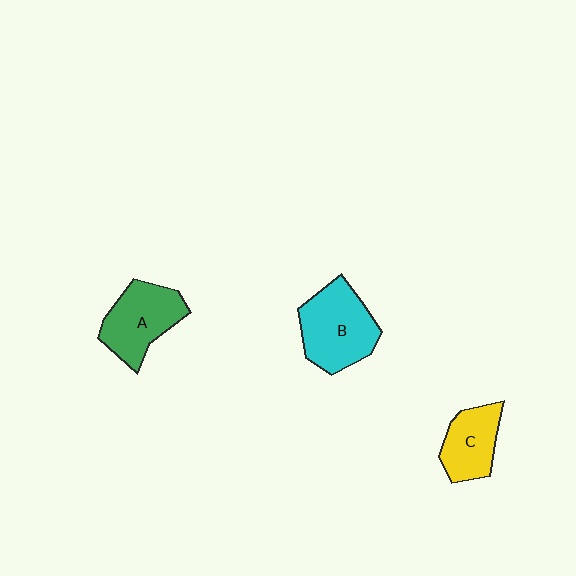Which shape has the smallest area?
Shape C (yellow).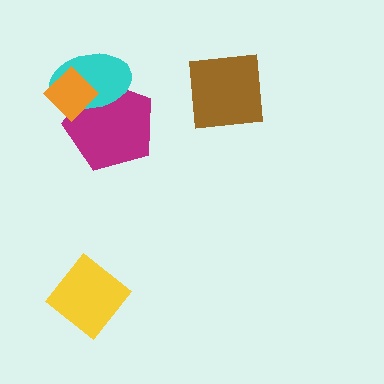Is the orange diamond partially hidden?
No, no other shape covers it.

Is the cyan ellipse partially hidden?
Yes, it is partially covered by another shape.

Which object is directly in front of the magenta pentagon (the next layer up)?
The cyan ellipse is directly in front of the magenta pentagon.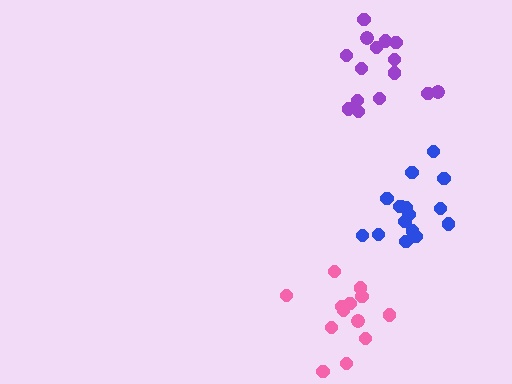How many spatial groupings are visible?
There are 3 spatial groupings.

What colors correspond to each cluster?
The clusters are colored: purple, pink, blue.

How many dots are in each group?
Group 1: 15 dots, Group 2: 13 dots, Group 3: 16 dots (44 total).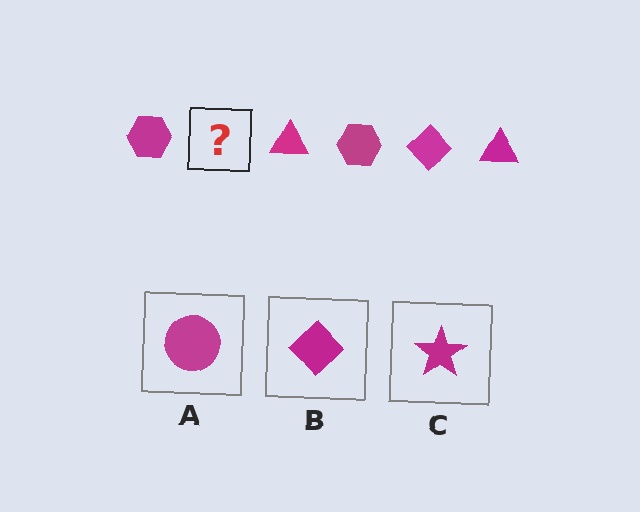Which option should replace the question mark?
Option B.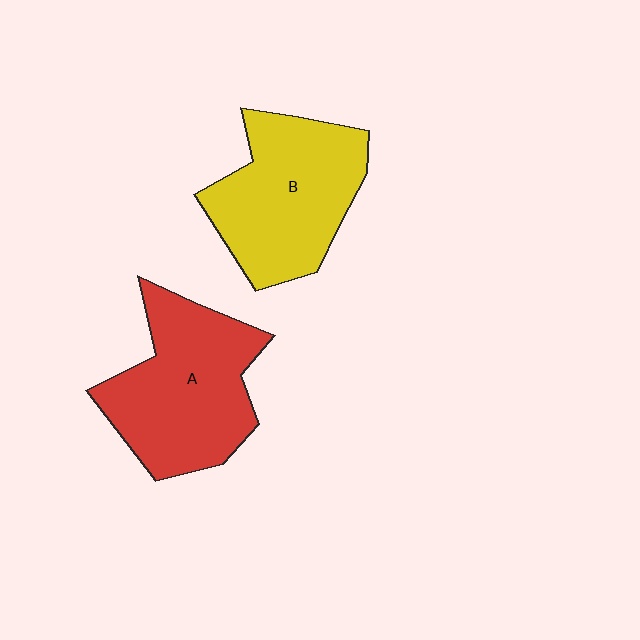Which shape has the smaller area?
Shape B (yellow).